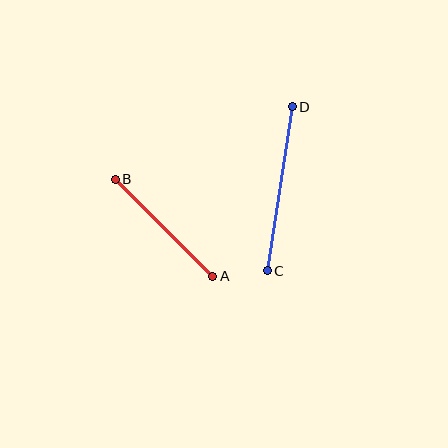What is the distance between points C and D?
The distance is approximately 166 pixels.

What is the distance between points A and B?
The distance is approximately 137 pixels.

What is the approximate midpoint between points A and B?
The midpoint is at approximately (164, 228) pixels.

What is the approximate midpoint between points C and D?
The midpoint is at approximately (280, 189) pixels.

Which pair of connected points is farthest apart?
Points C and D are farthest apart.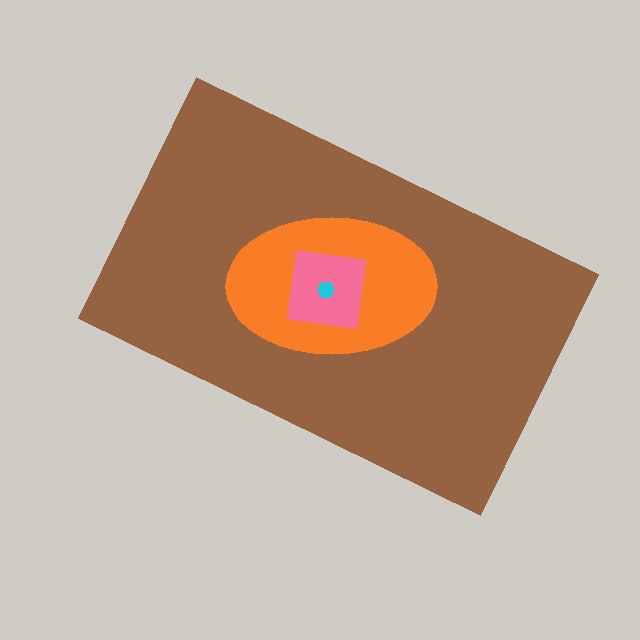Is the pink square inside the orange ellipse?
Yes.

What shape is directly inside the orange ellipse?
The pink square.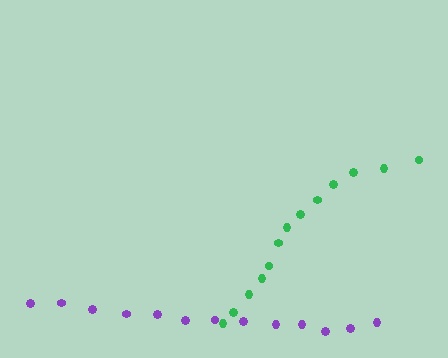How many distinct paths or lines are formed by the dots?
There are 2 distinct paths.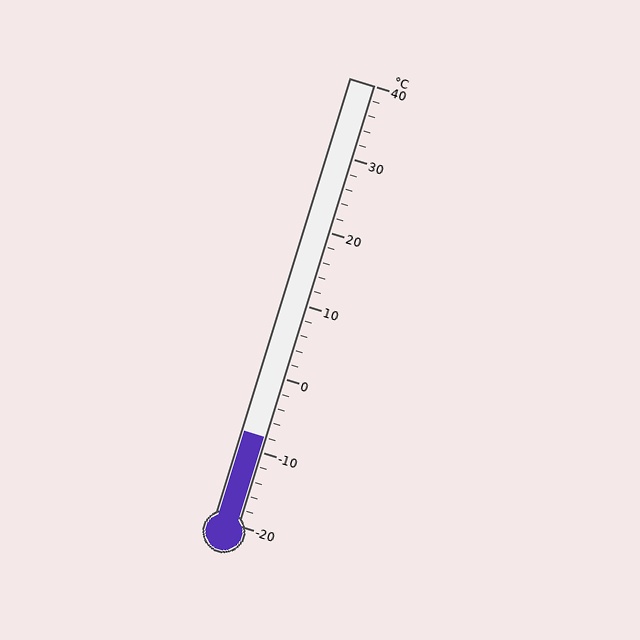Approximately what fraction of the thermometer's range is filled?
The thermometer is filled to approximately 20% of its range.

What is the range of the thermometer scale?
The thermometer scale ranges from -20°C to 40°C.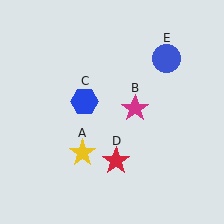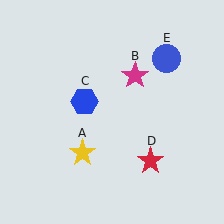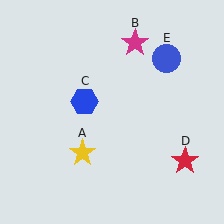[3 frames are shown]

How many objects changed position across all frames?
2 objects changed position: magenta star (object B), red star (object D).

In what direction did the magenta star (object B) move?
The magenta star (object B) moved up.